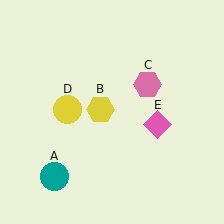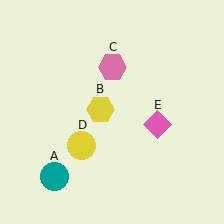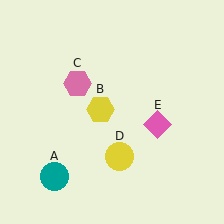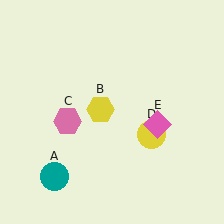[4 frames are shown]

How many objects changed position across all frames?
2 objects changed position: pink hexagon (object C), yellow circle (object D).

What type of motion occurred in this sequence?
The pink hexagon (object C), yellow circle (object D) rotated counterclockwise around the center of the scene.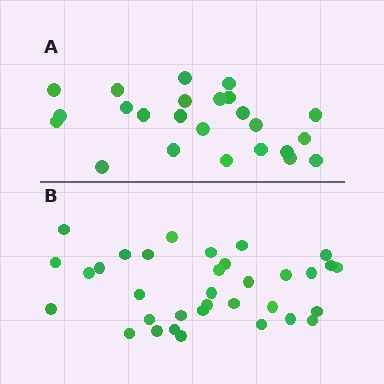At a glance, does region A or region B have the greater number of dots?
Region B (the bottom region) has more dots.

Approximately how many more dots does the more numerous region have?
Region B has roughly 10 or so more dots than region A.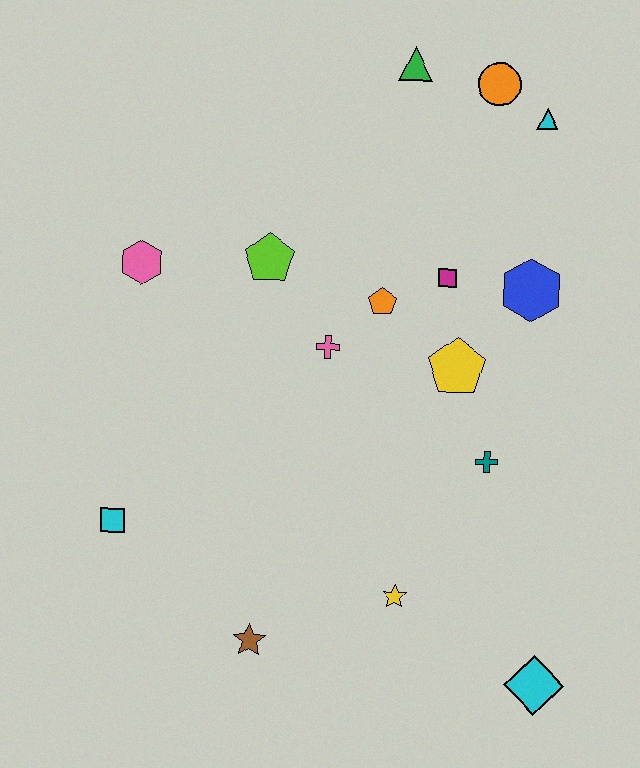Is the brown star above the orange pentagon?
No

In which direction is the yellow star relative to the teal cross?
The yellow star is below the teal cross.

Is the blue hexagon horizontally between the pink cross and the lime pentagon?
No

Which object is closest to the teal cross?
The yellow pentagon is closest to the teal cross.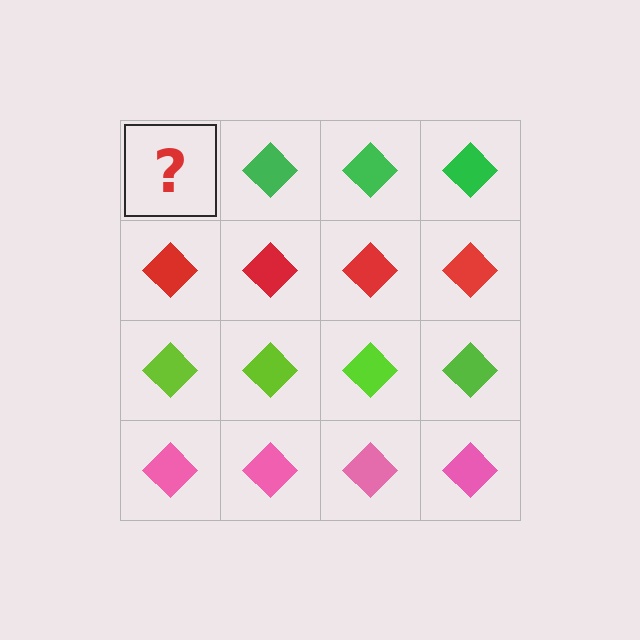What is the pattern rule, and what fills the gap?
The rule is that each row has a consistent color. The gap should be filled with a green diamond.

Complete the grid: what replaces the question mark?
The question mark should be replaced with a green diamond.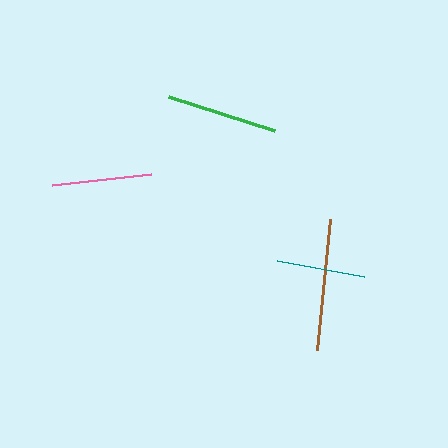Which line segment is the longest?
The brown line is the longest at approximately 132 pixels.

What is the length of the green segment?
The green segment is approximately 111 pixels long.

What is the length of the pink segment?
The pink segment is approximately 100 pixels long.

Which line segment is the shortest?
The teal line is the shortest at approximately 88 pixels.